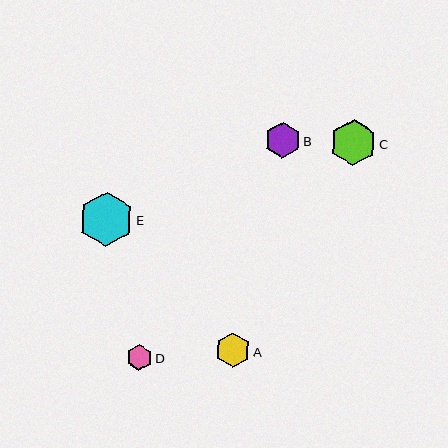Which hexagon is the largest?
Hexagon E is the largest with a size of approximately 54 pixels.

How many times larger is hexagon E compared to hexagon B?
Hexagon E is approximately 1.5 times the size of hexagon B.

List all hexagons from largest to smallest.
From largest to smallest: E, C, B, A, D.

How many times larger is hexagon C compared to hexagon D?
Hexagon C is approximately 1.8 times the size of hexagon D.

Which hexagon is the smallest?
Hexagon D is the smallest with a size of approximately 26 pixels.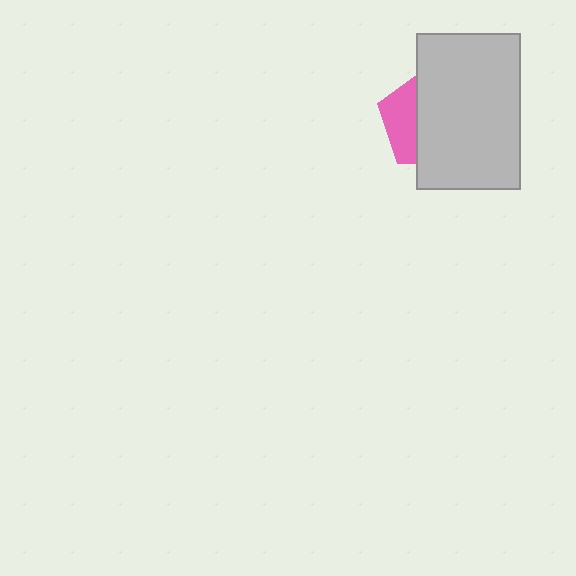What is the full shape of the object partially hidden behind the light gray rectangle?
The partially hidden object is a pink pentagon.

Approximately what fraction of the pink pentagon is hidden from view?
Roughly 68% of the pink pentagon is hidden behind the light gray rectangle.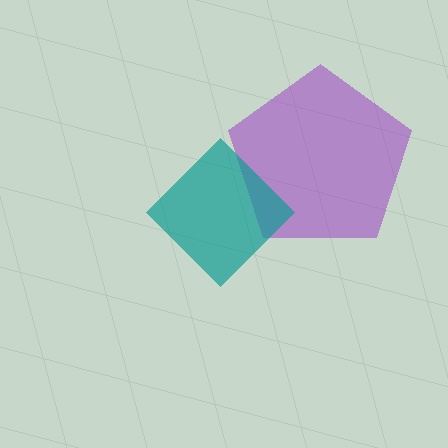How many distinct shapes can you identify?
There are 2 distinct shapes: a purple pentagon, a teal diamond.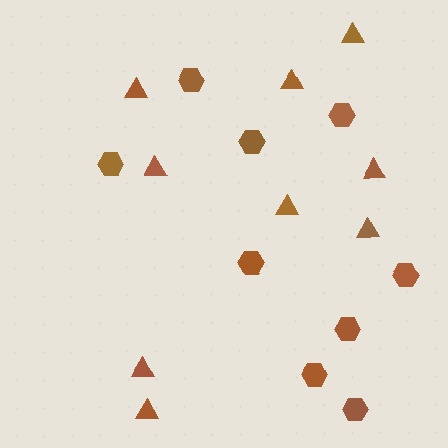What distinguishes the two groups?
There are 2 groups: one group of triangles (9) and one group of hexagons (9).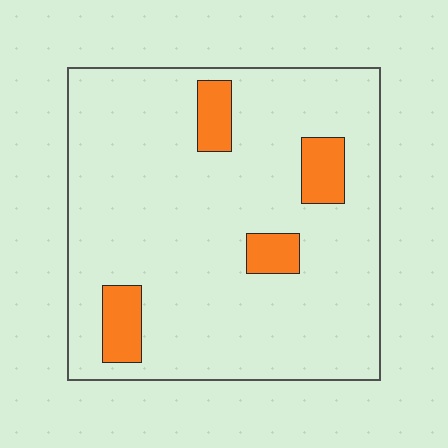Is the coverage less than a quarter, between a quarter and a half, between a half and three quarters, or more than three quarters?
Less than a quarter.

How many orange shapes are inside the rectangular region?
4.